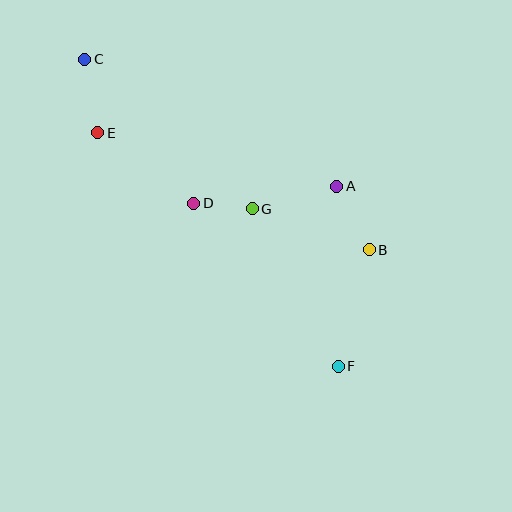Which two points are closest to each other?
Points D and G are closest to each other.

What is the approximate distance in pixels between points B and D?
The distance between B and D is approximately 182 pixels.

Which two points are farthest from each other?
Points C and F are farthest from each other.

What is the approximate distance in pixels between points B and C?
The distance between B and C is approximately 342 pixels.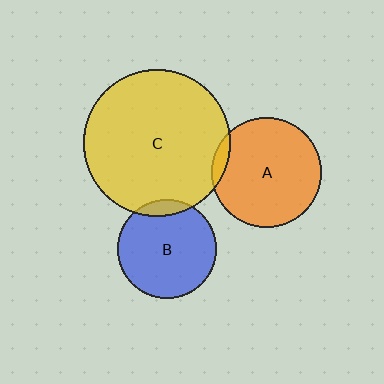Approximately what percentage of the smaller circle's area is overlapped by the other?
Approximately 5%.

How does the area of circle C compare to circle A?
Approximately 1.8 times.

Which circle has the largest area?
Circle C (yellow).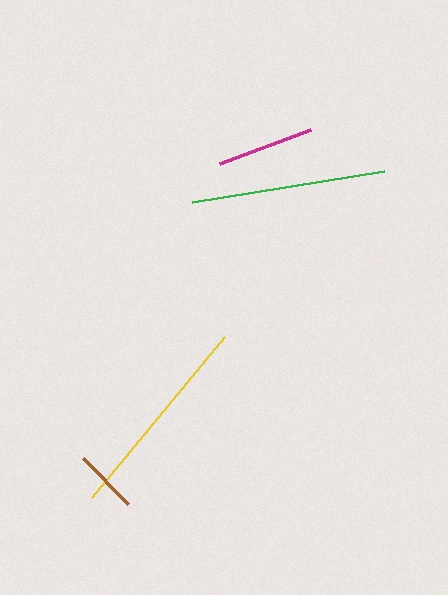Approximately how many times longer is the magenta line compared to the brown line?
The magenta line is approximately 1.5 times the length of the brown line.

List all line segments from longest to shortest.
From longest to shortest: yellow, green, magenta, brown.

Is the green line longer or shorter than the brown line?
The green line is longer than the brown line.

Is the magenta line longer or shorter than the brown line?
The magenta line is longer than the brown line.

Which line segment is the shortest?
The brown line is the shortest at approximately 65 pixels.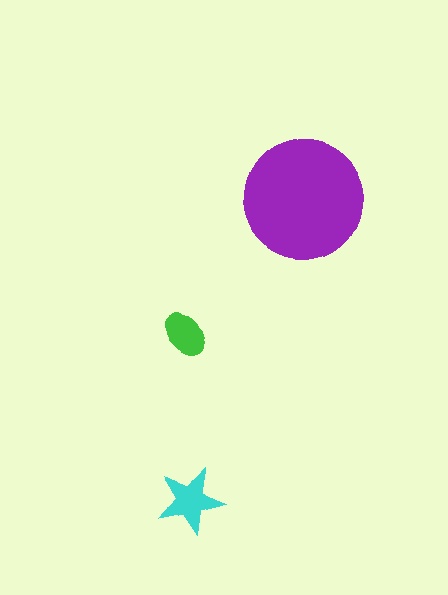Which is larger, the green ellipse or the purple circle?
The purple circle.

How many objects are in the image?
There are 3 objects in the image.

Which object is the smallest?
The green ellipse.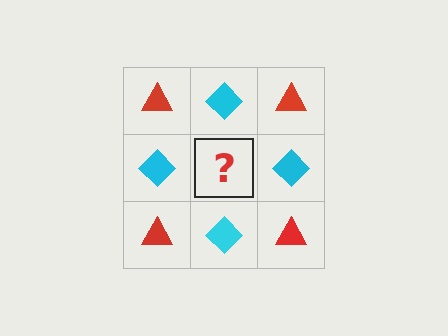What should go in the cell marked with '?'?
The missing cell should contain a red triangle.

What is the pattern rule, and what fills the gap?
The rule is that it alternates red triangle and cyan diamond in a checkerboard pattern. The gap should be filled with a red triangle.